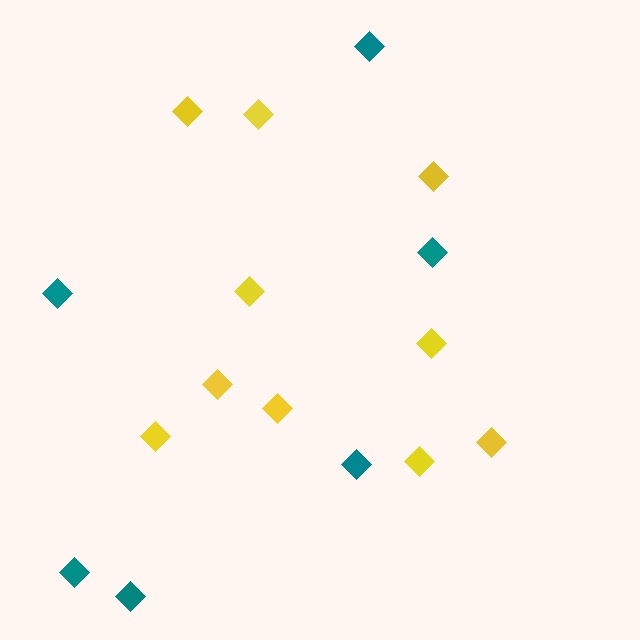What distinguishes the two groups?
There are 2 groups: one group of teal diamonds (6) and one group of yellow diamonds (10).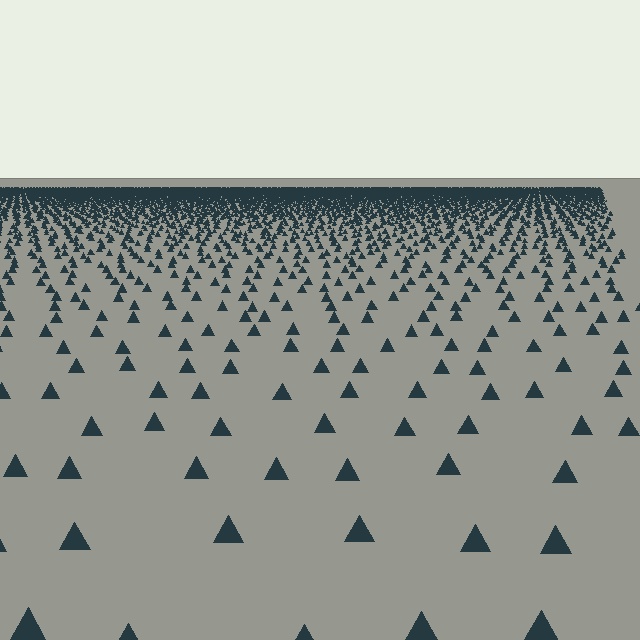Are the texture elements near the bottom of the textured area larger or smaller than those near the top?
Larger. Near the bottom, elements are closer to the viewer and appear at a bigger on-screen size.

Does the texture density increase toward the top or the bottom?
Density increases toward the top.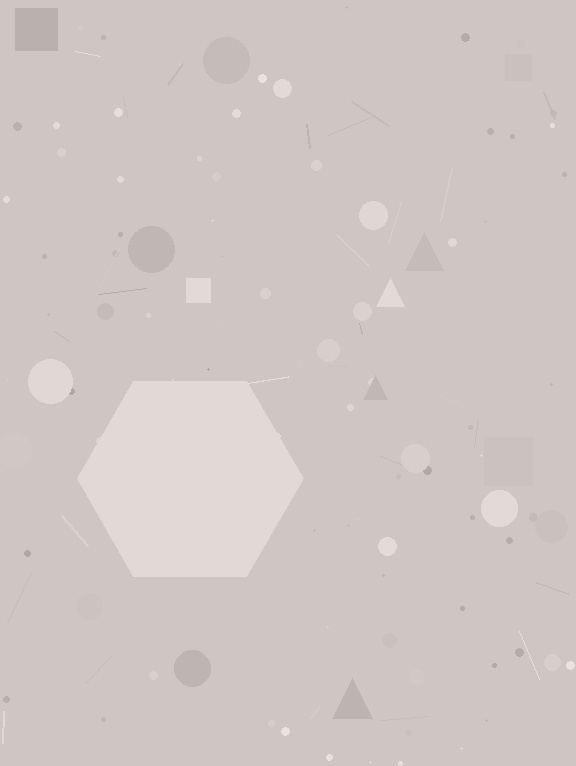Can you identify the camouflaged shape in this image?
The camouflaged shape is a hexagon.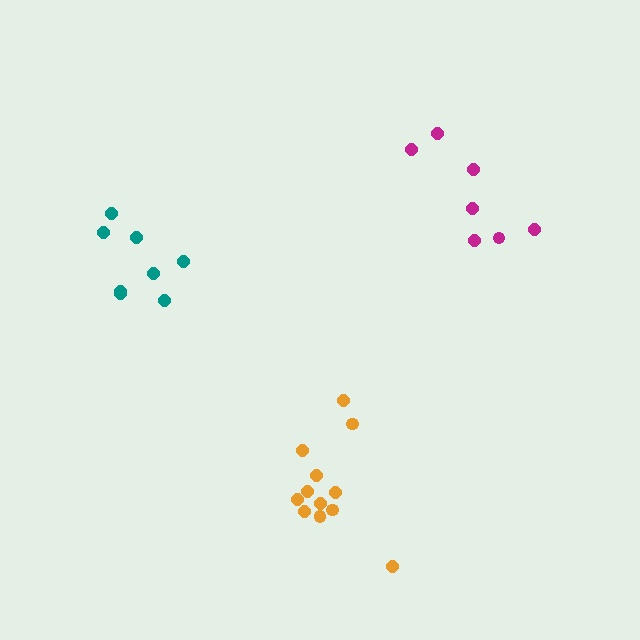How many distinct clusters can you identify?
There are 3 distinct clusters.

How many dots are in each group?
Group 1: 7 dots, Group 2: 12 dots, Group 3: 8 dots (27 total).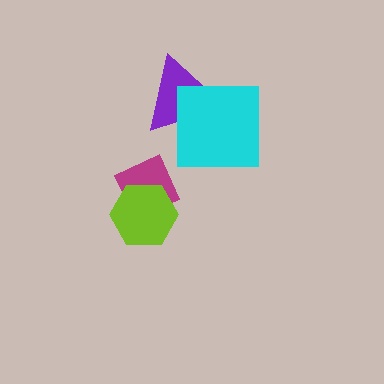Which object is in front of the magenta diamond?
The lime hexagon is in front of the magenta diamond.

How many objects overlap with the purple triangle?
1 object overlaps with the purple triangle.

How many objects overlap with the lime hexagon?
1 object overlaps with the lime hexagon.